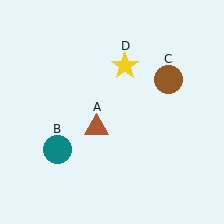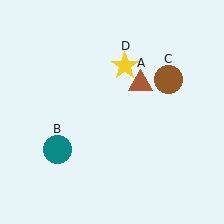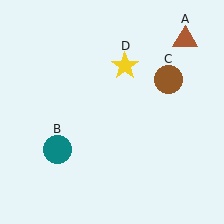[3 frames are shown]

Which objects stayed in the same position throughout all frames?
Teal circle (object B) and brown circle (object C) and yellow star (object D) remained stationary.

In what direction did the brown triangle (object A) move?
The brown triangle (object A) moved up and to the right.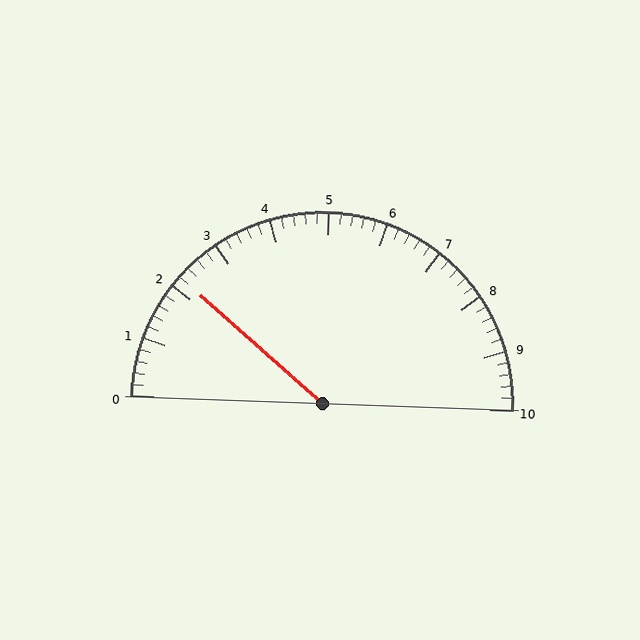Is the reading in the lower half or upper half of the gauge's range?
The reading is in the lower half of the range (0 to 10).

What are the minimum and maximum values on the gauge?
The gauge ranges from 0 to 10.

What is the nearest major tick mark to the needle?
The nearest major tick mark is 2.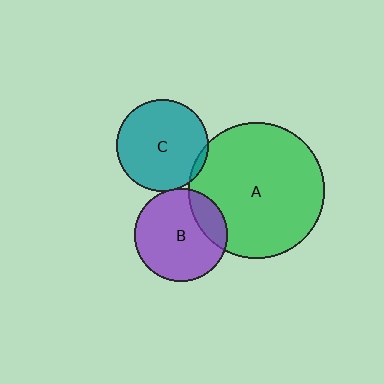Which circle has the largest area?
Circle A (green).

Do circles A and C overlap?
Yes.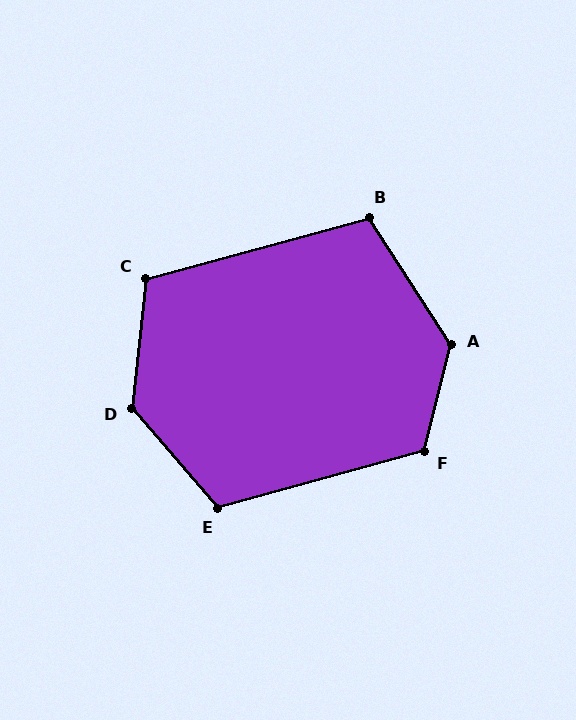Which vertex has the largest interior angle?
A, at approximately 133 degrees.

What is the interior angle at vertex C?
Approximately 112 degrees (obtuse).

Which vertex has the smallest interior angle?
B, at approximately 108 degrees.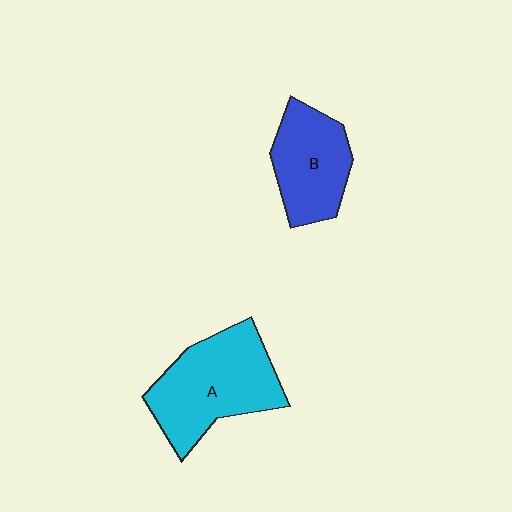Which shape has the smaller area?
Shape B (blue).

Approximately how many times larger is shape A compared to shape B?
Approximately 1.4 times.